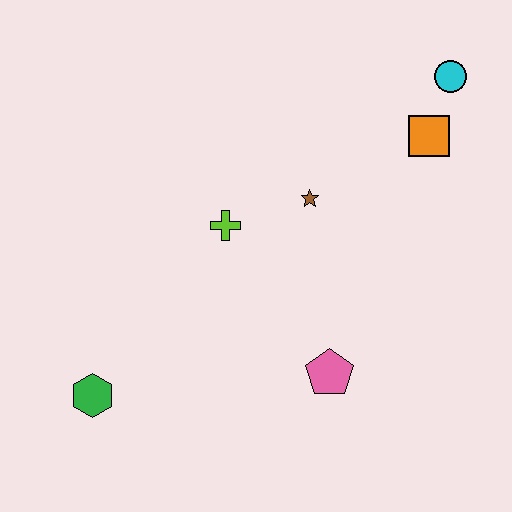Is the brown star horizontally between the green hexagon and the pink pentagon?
Yes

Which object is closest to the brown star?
The lime cross is closest to the brown star.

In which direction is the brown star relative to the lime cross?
The brown star is to the right of the lime cross.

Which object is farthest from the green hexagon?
The cyan circle is farthest from the green hexagon.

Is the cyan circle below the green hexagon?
No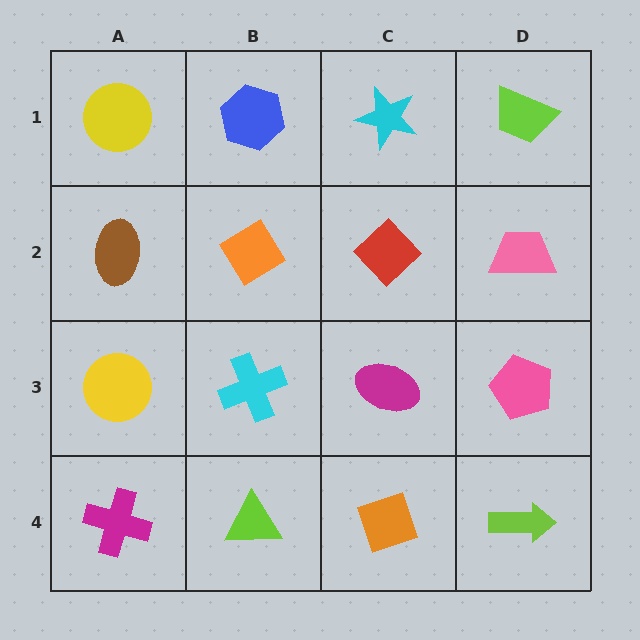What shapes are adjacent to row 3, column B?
An orange diamond (row 2, column B), a lime triangle (row 4, column B), a yellow circle (row 3, column A), a magenta ellipse (row 3, column C).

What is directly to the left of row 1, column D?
A cyan star.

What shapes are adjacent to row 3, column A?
A brown ellipse (row 2, column A), a magenta cross (row 4, column A), a cyan cross (row 3, column B).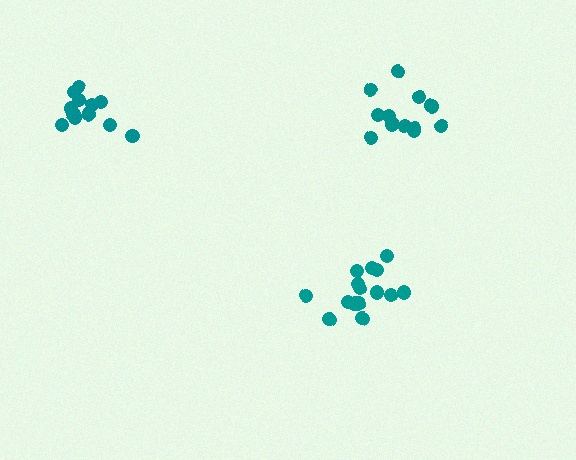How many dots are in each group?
Group 1: 15 dots, Group 2: 12 dots, Group 3: 12 dots (39 total).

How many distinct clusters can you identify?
There are 3 distinct clusters.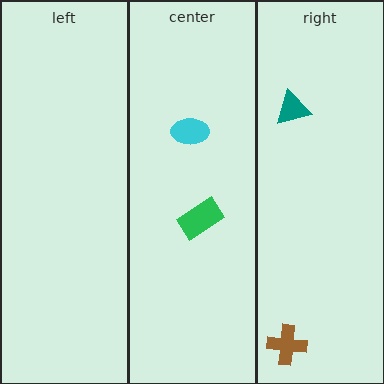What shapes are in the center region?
The green rectangle, the cyan ellipse.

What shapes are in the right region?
The teal triangle, the brown cross.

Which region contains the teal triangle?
The right region.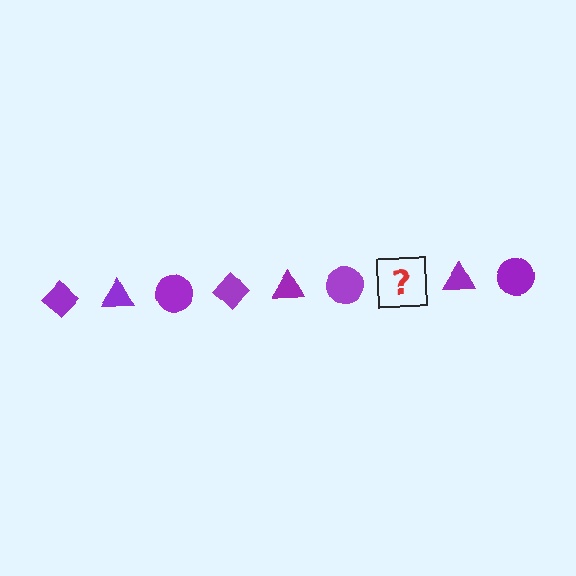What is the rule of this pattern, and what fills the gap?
The rule is that the pattern cycles through diamond, triangle, circle shapes in purple. The gap should be filled with a purple diamond.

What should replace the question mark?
The question mark should be replaced with a purple diamond.